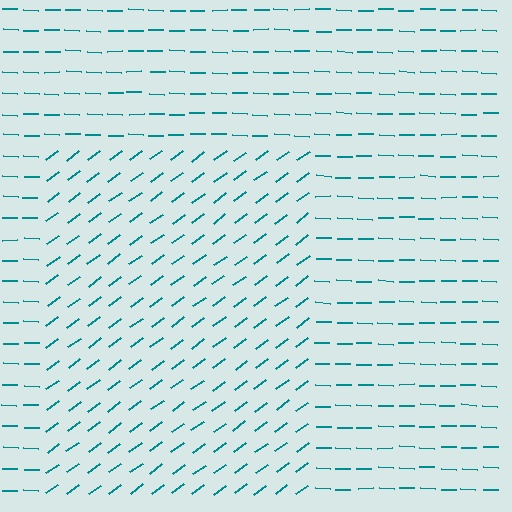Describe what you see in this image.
The image is filled with small teal line segments. A rectangle region in the image has lines oriented differently from the surrounding lines, creating a visible texture boundary.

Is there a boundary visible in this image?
Yes, there is a texture boundary formed by a change in line orientation.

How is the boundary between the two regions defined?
The boundary is defined purely by a change in line orientation (approximately 38 degrees difference). All lines are the same color and thickness.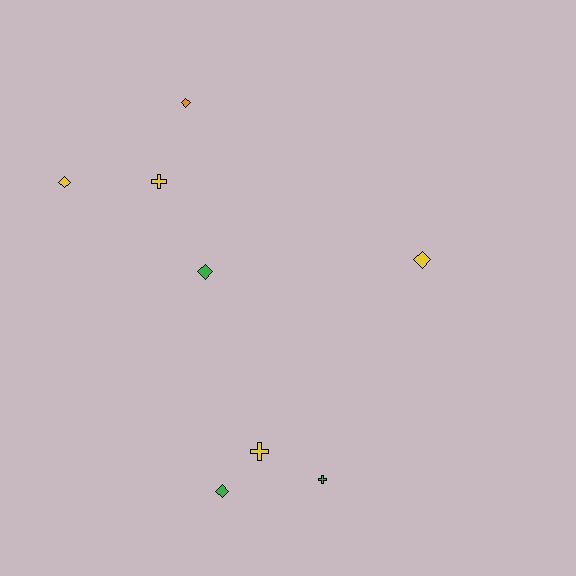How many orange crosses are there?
There are no orange crosses.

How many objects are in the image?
There are 8 objects.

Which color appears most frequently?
Yellow, with 4 objects.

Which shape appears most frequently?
Diamond, with 5 objects.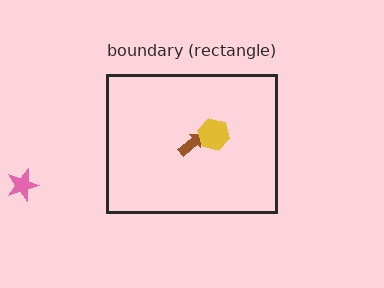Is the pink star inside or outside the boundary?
Outside.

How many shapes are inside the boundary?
2 inside, 1 outside.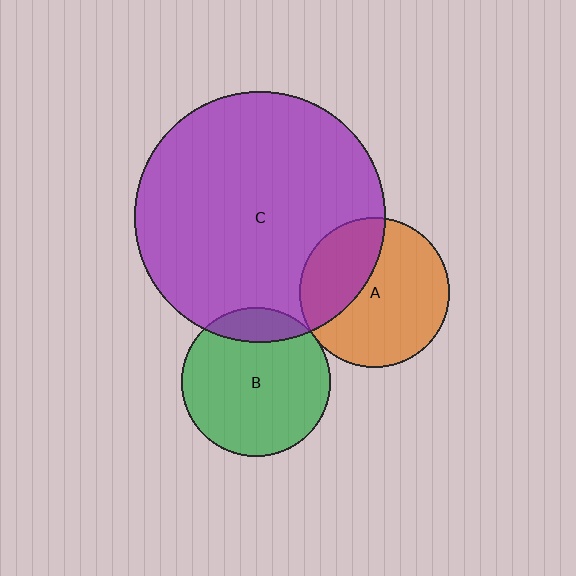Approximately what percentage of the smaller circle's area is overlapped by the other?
Approximately 15%.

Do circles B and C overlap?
Yes.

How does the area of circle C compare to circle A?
Approximately 2.8 times.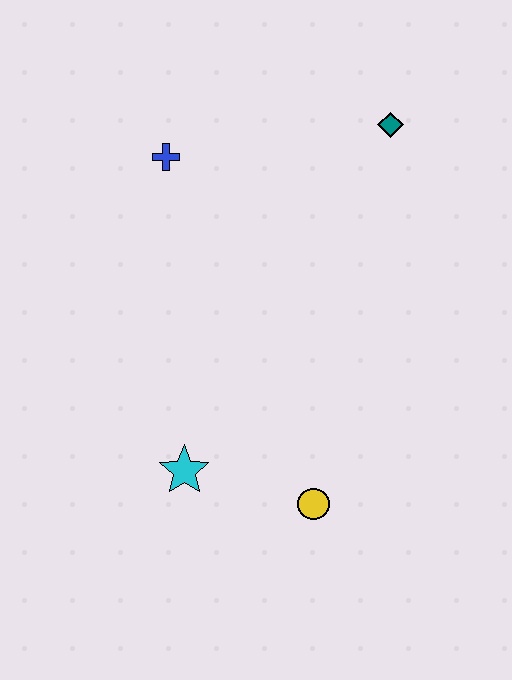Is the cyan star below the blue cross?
Yes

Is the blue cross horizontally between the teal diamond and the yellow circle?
No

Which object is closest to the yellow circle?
The cyan star is closest to the yellow circle.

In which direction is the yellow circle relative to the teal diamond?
The yellow circle is below the teal diamond.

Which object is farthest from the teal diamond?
The cyan star is farthest from the teal diamond.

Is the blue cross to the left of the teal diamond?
Yes